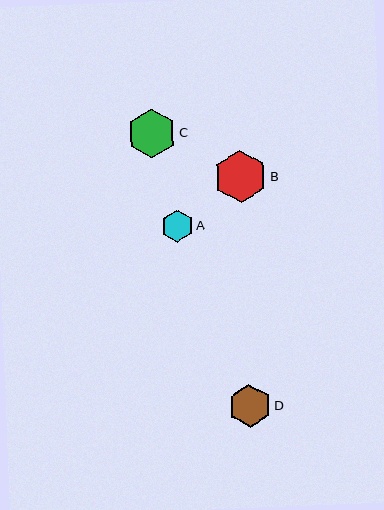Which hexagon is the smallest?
Hexagon A is the smallest with a size of approximately 32 pixels.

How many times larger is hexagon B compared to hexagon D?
Hexagon B is approximately 1.3 times the size of hexagon D.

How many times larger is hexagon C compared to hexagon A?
Hexagon C is approximately 1.5 times the size of hexagon A.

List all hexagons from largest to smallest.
From largest to smallest: B, C, D, A.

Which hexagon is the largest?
Hexagon B is the largest with a size of approximately 53 pixels.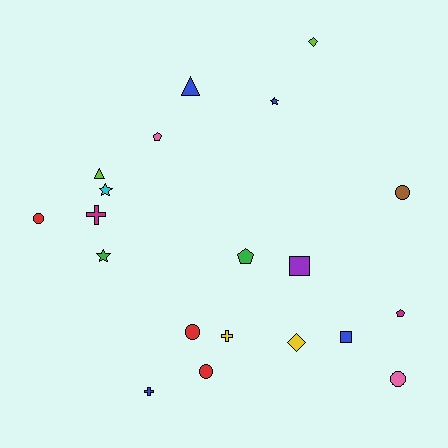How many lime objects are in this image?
There are 2 lime objects.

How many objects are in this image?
There are 20 objects.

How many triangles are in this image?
There are 2 triangles.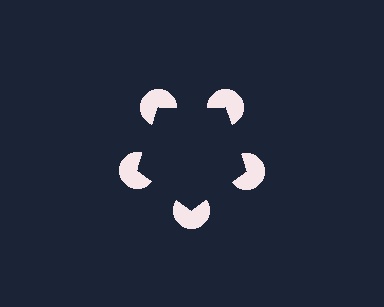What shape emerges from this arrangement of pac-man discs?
An illusory pentagon — its edges are inferred from the aligned wedge cuts in the pac-man discs, not physically drawn.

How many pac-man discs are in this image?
There are 5 — one at each vertex of the illusory pentagon.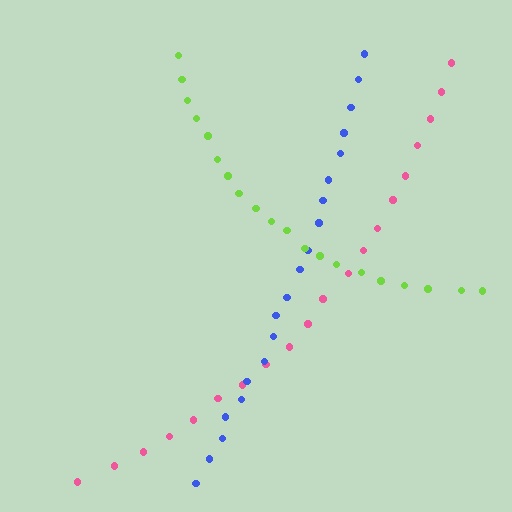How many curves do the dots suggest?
There are 3 distinct paths.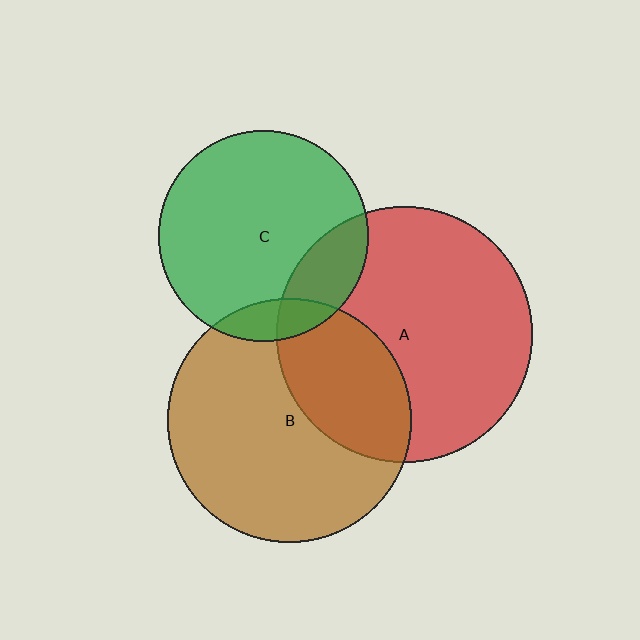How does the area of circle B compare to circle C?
Approximately 1.3 times.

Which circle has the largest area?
Circle A (red).